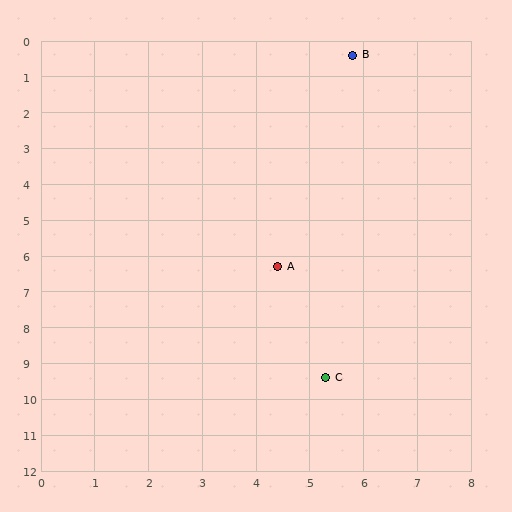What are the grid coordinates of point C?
Point C is at approximately (5.3, 9.4).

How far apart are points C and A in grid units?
Points C and A are about 3.2 grid units apart.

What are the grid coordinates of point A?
Point A is at approximately (4.4, 6.3).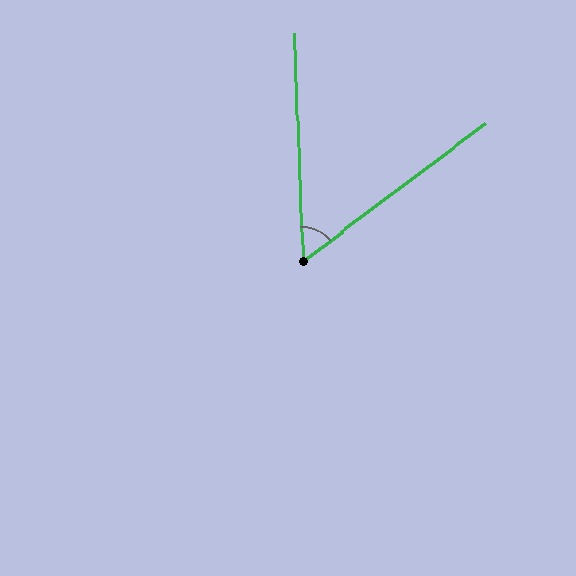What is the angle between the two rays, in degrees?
Approximately 55 degrees.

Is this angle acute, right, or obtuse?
It is acute.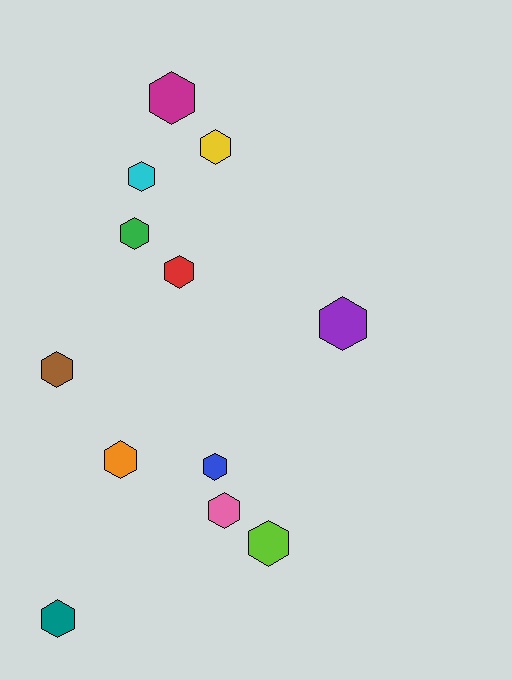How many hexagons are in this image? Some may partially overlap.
There are 12 hexagons.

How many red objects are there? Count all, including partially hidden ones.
There is 1 red object.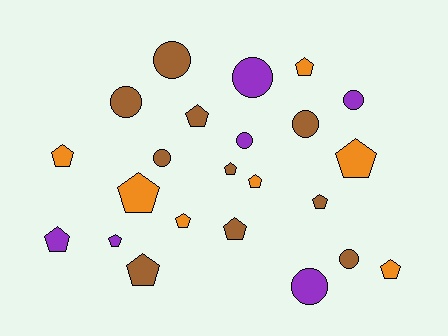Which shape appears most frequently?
Pentagon, with 14 objects.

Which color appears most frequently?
Brown, with 10 objects.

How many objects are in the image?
There are 23 objects.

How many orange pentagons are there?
There are 7 orange pentagons.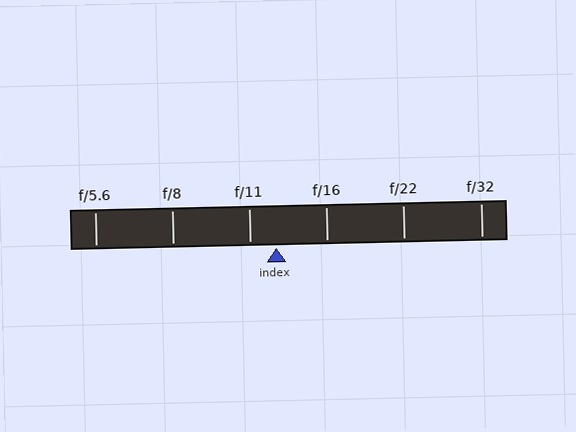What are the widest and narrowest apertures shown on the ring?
The widest aperture shown is f/5.6 and the narrowest is f/32.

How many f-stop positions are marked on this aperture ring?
There are 6 f-stop positions marked.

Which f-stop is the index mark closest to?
The index mark is closest to f/11.